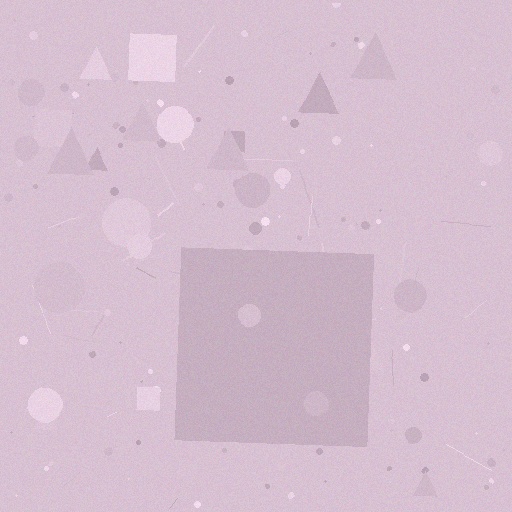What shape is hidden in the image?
A square is hidden in the image.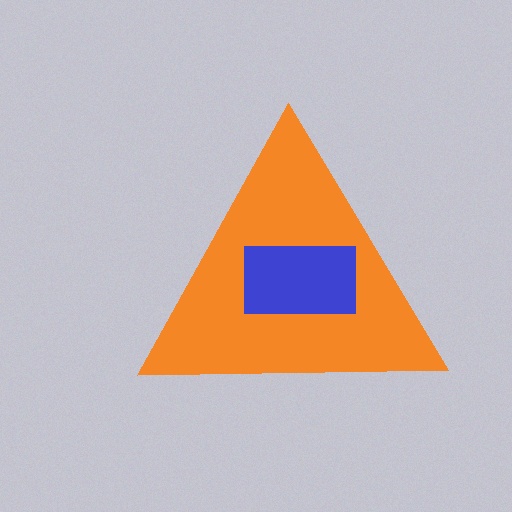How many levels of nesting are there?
2.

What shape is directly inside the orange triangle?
The blue rectangle.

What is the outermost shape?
The orange triangle.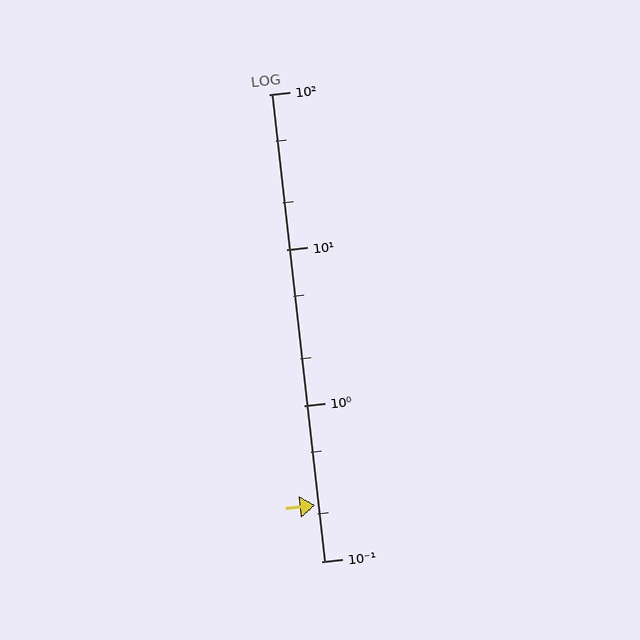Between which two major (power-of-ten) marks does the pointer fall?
The pointer is between 0.1 and 1.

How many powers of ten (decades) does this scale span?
The scale spans 3 decades, from 0.1 to 100.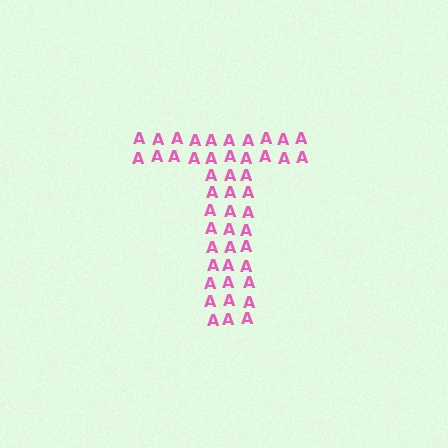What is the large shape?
The large shape is the letter T.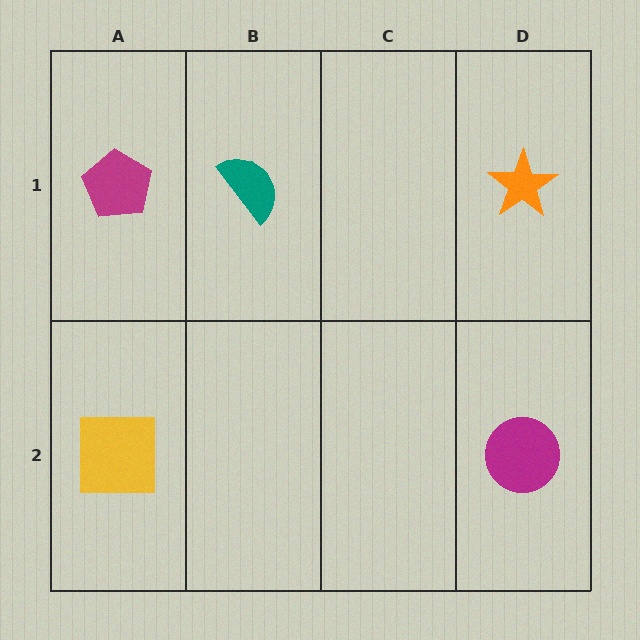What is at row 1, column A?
A magenta pentagon.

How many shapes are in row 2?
2 shapes.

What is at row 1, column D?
An orange star.